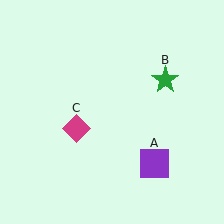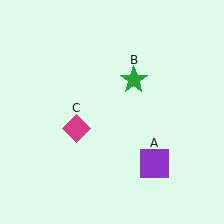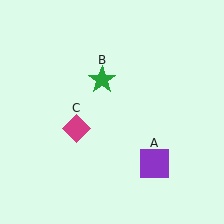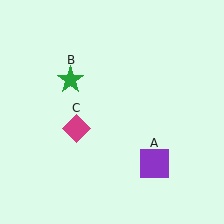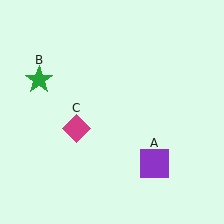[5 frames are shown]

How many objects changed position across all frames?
1 object changed position: green star (object B).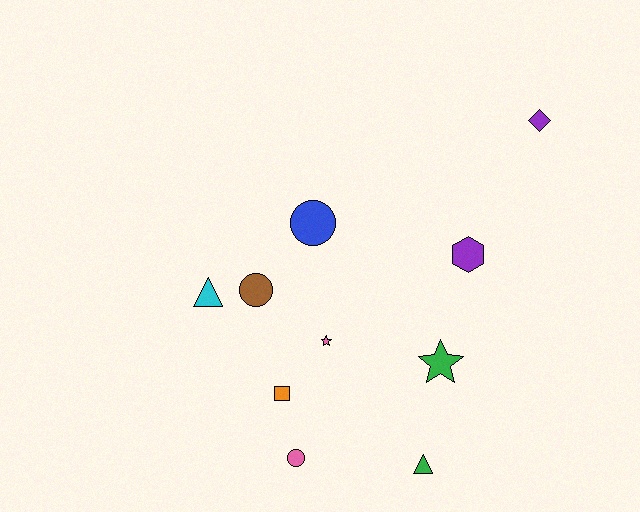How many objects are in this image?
There are 10 objects.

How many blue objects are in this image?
There is 1 blue object.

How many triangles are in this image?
There are 2 triangles.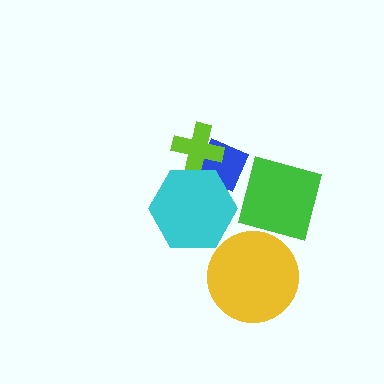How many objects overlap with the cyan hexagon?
2 objects overlap with the cyan hexagon.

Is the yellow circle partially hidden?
Yes, it is partially covered by another shape.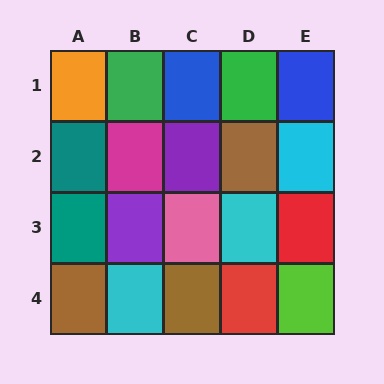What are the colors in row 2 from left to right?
Teal, magenta, purple, brown, cyan.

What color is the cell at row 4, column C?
Brown.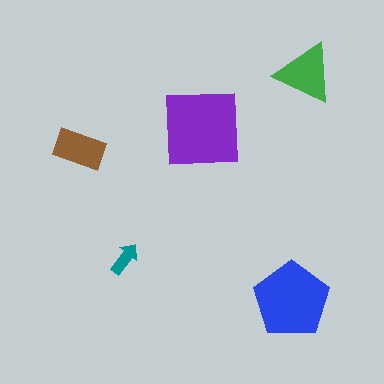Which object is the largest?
The purple square.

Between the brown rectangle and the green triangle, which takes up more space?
The green triangle.